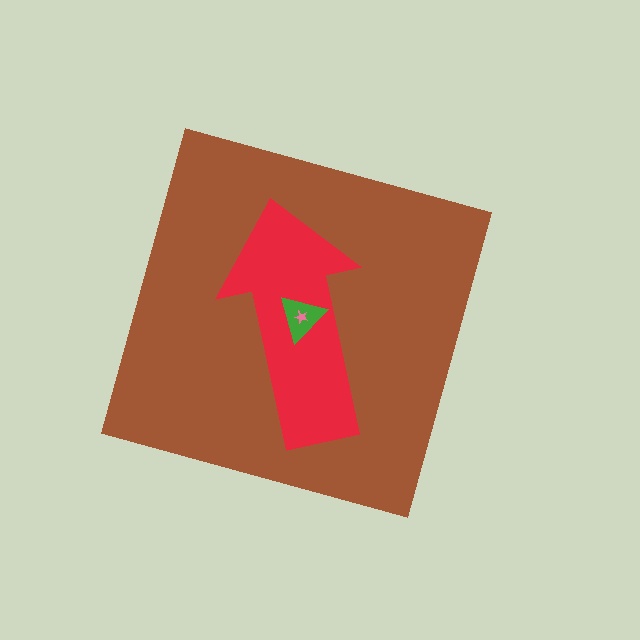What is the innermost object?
The pink star.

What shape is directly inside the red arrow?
The green triangle.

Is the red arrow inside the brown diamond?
Yes.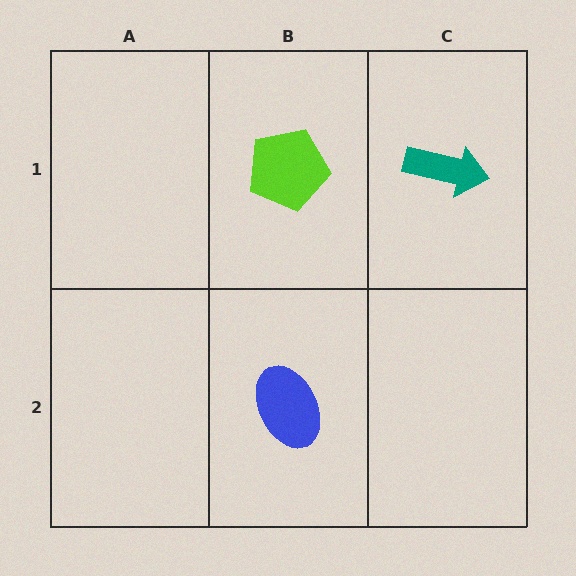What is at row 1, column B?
A lime pentagon.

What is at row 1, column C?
A teal arrow.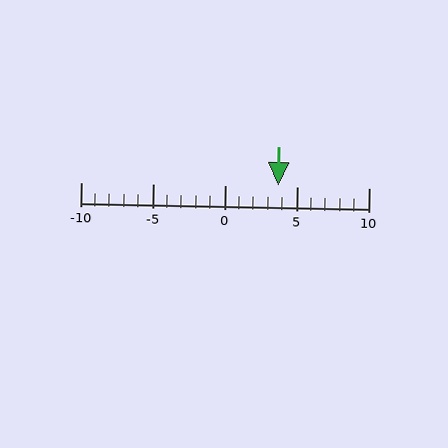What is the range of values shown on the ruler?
The ruler shows values from -10 to 10.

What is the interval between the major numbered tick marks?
The major tick marks are spaced 5 units apart.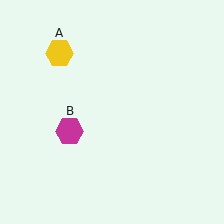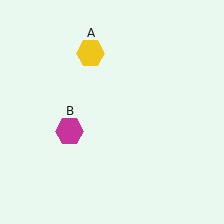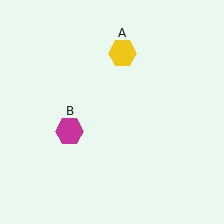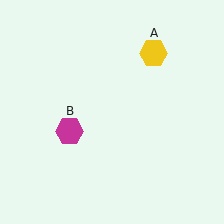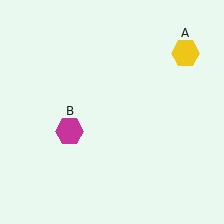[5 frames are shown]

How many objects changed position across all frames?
1 object changed position: yellow hexagon (object A).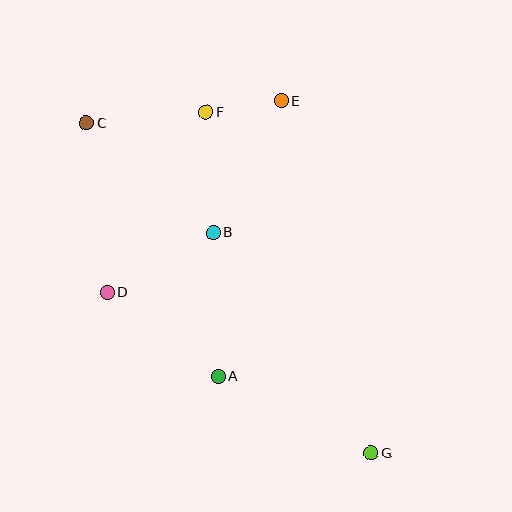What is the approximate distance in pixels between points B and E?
The distance between B and E is approximately 148 pixels.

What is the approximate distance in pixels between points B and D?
The distance between B and D is approximately 122 pixels.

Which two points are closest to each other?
Points E and F are closest to each other.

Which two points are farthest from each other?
Points C and G are farthest from each other.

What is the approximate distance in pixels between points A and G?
The distance between A and G is approximately 171 pixels.